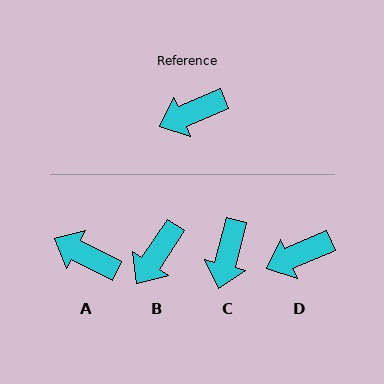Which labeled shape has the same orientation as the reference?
D.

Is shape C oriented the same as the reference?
No, it is off by about 52 degrees.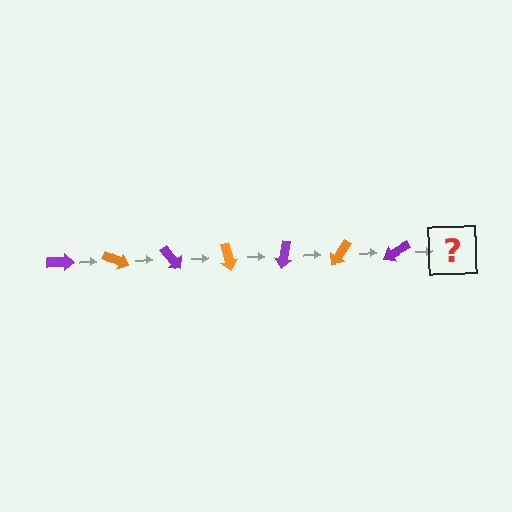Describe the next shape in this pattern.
It should be an orange arrow, rotated 175 degrees from the start.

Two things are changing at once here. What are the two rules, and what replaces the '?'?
The two rules are that it rotates 25 degrees each step and the color cycles through purple and orange. The '?' should be an orange arrow, rotated 175 degrees from the start.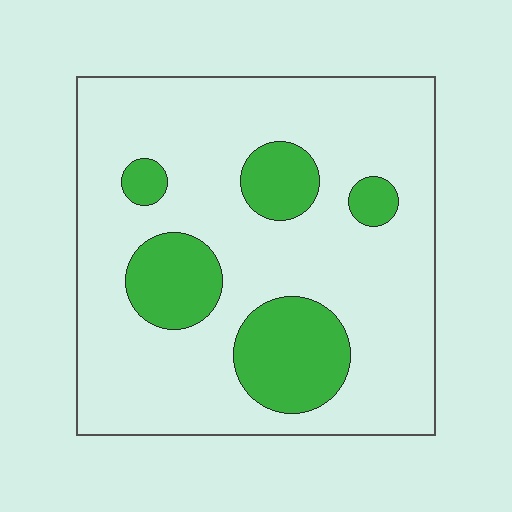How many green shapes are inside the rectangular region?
5.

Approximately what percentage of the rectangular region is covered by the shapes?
Approximately 20%.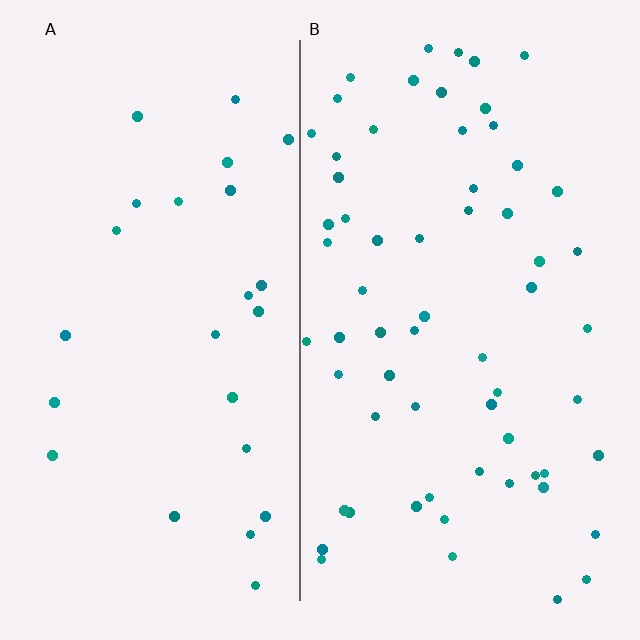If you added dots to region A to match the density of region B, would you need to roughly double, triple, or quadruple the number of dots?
Approximately double.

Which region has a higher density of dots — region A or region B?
B (the right).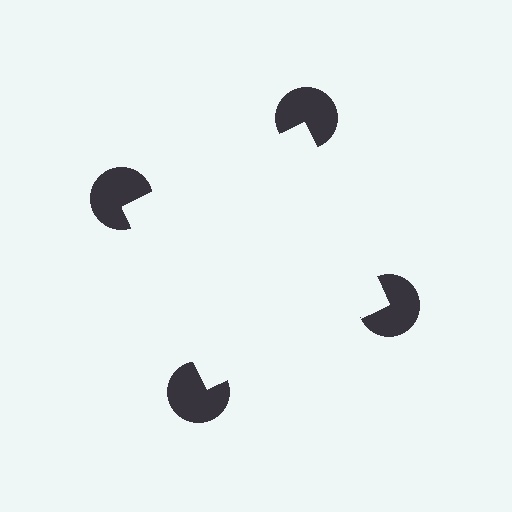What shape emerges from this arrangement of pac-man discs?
An illusory square — its edges are inferred from the aligned wedge cuts in the pac-man discs, not physically drawn.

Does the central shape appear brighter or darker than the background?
It typically appears slightly brighter than the background, even though no actual brightness change is drawn.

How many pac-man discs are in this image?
There are 4 — one at each vertex of the illusory square.